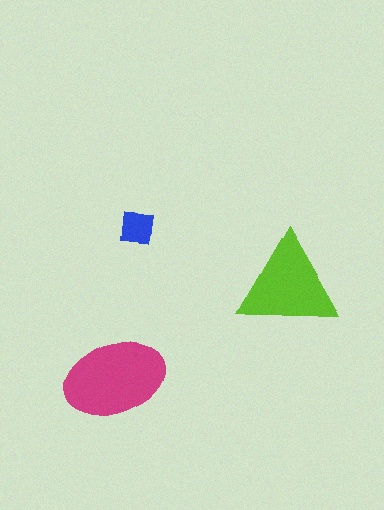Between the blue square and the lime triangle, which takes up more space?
The lime triangle.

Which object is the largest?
The magenta ellipse.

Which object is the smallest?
The blue square.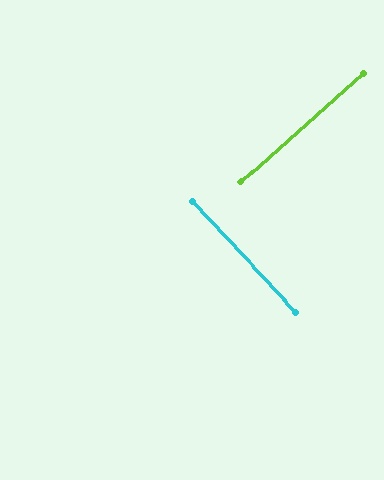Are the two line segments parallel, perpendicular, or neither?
Perpendicular — they meet at approximately 88°.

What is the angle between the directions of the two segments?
Approximately 88 degrees.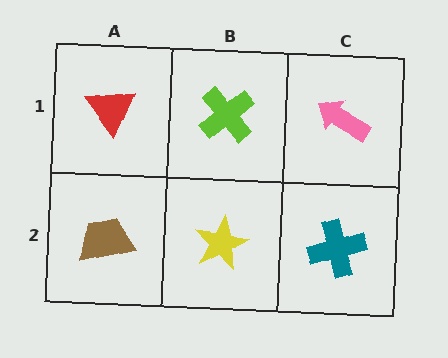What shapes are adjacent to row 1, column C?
A teal cross (row 2, column C), a lime cross (row 1, column B).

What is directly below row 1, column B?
A yellow star.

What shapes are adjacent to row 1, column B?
A yellow star (row 2, column B), a red triangle (row 1, column A), a pink arrow (row 1, column C).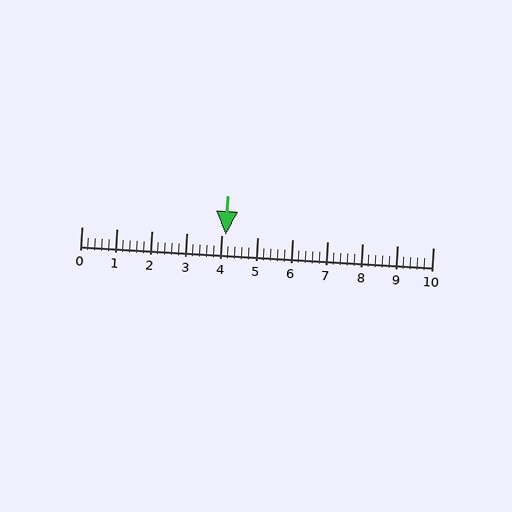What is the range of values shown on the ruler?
The ruler shows values from 0 to 10.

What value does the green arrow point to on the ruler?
The green arrow points to approximately 4.1.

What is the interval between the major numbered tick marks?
The major tick marks are spaced 1 units apart.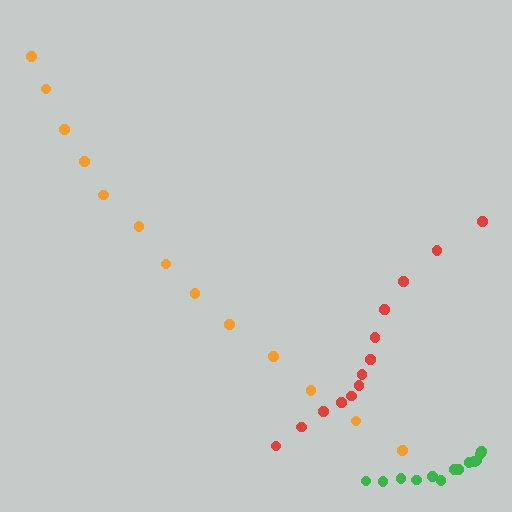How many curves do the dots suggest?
There are 3 distinct paths.